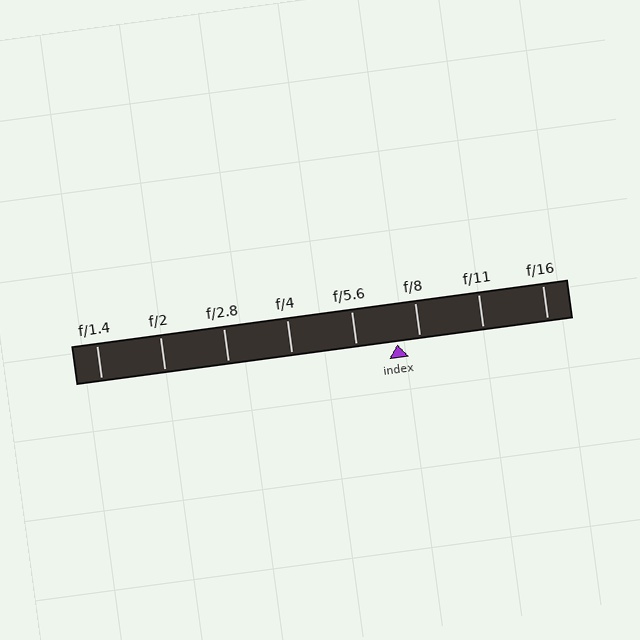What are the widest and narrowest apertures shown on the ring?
The widest aperture shown is f/1.4 and the narrowest is f/16.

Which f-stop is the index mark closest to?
The index mark is closest to f/8.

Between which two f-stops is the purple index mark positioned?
The index mark is between f/5.6 and f/8.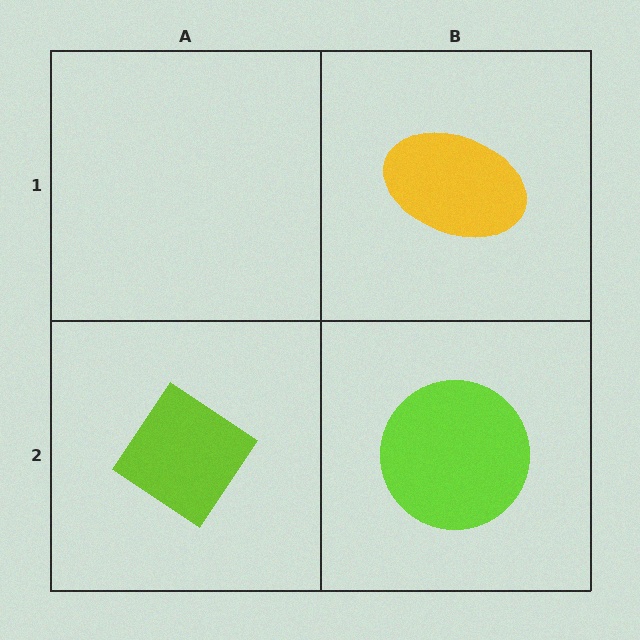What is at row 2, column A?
A lime diamond.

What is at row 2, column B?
A lime circle.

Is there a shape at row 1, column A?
No, that cell is empty.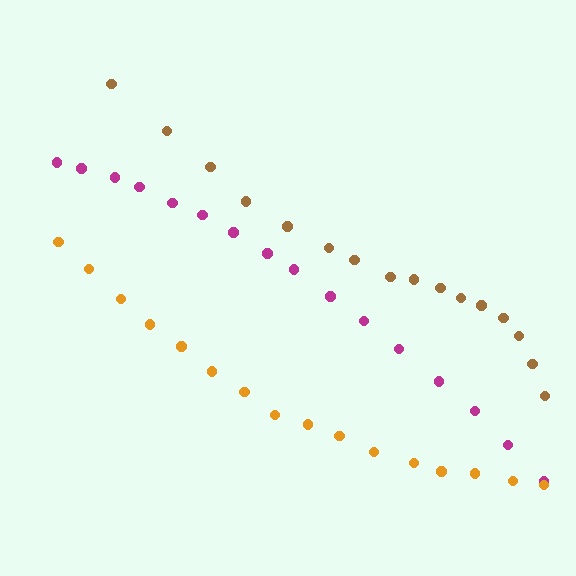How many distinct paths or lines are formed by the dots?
There are 3 distinct paths.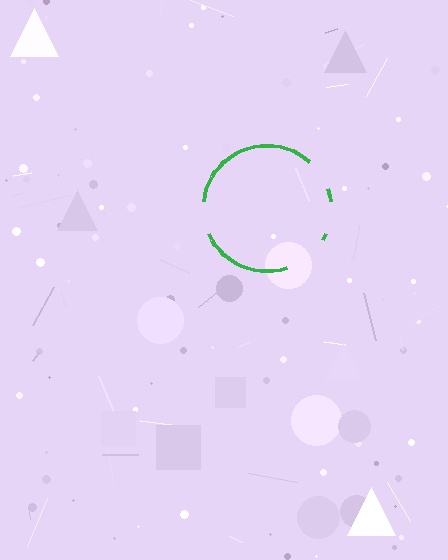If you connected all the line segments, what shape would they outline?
They would outline a circle.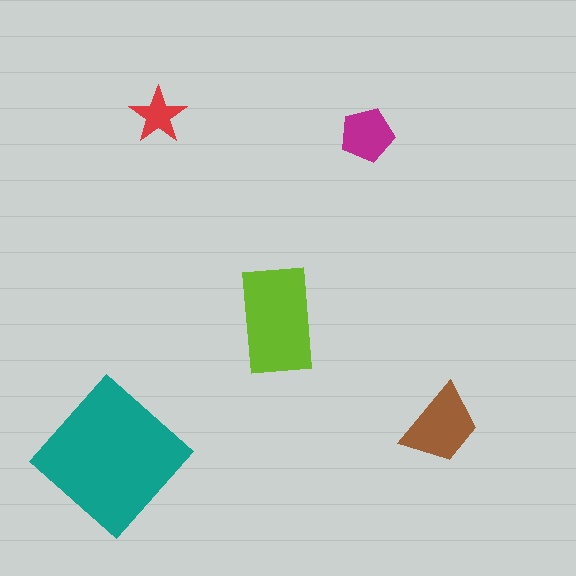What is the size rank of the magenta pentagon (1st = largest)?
4th.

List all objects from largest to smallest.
The teal diamond, the lime rectangle, the brown trapezoid, the magenta pentagon, the red star.